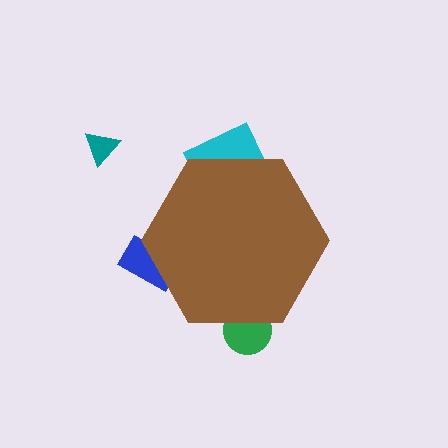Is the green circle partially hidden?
Yes, the green circle is partially hidden behind the brown hexagon.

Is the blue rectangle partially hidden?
Yes, the blue rectangle is partially hidden behind the brown hexagon.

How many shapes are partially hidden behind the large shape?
3 shapes are partially hidden.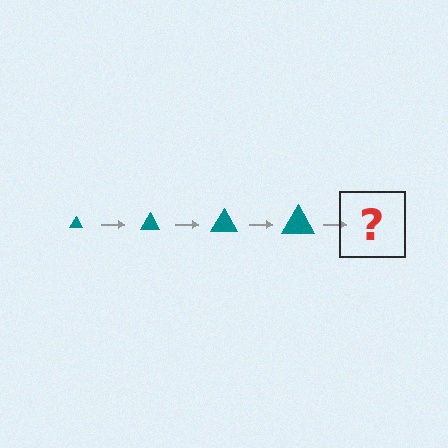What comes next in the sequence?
The next element should be a teal triangle, larger than the previous one.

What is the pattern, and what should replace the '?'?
The pattern is that the triangle gets progressively larger each step. The '?' should be a teal triangle, larger than the previous one.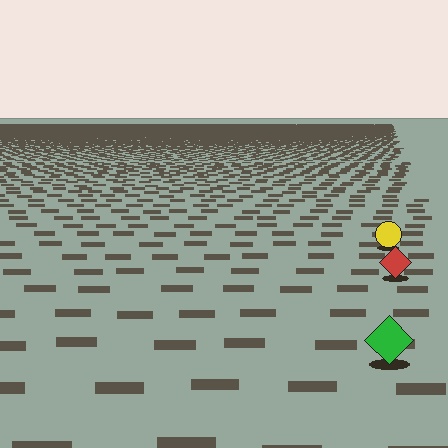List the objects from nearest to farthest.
From nearest to farthest: the green diamond, the red diamond, the yellow circle.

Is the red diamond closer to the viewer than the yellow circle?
Yes. The red diamond is closer — you can tell from the texture gradient: the ground texture is coarser near it.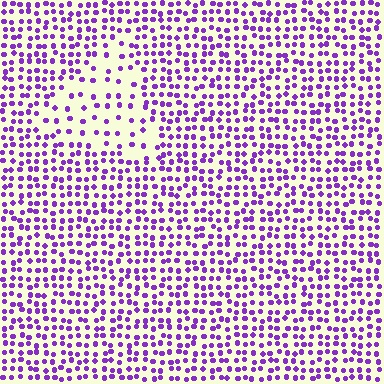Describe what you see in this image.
The image contains small purple elements arranged at two different densities. A triangle-shaped region is visible where the elements are less densely packed than the surrounding area.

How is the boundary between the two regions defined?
The boundary is defined by a change in element density (approximately 2.3x ratio). All elements are the same color, size, and shape.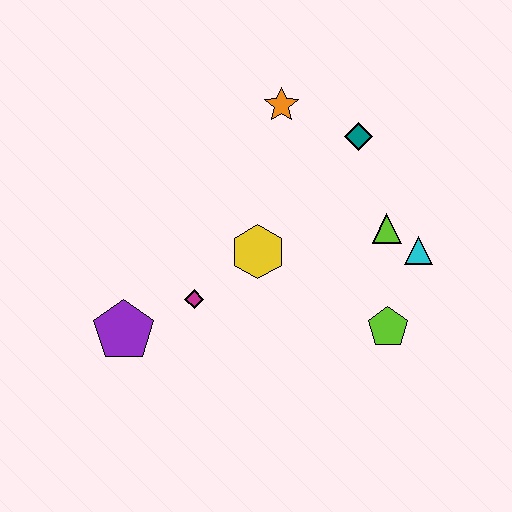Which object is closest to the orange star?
The teal diamond is closest to the orange star.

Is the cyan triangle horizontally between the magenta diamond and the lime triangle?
No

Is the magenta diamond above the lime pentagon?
Yes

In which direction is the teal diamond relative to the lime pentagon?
The teal diamond is above the lime pentagon.